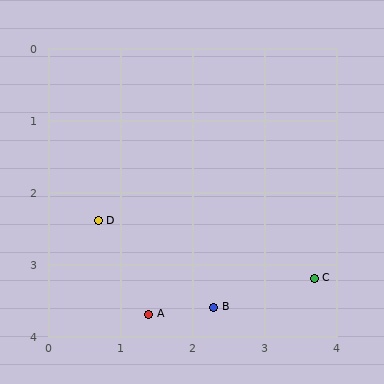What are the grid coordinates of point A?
Point A is at approximately (1.4, 3.7).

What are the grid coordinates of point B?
Point B is at approximately (2.3, 3.6).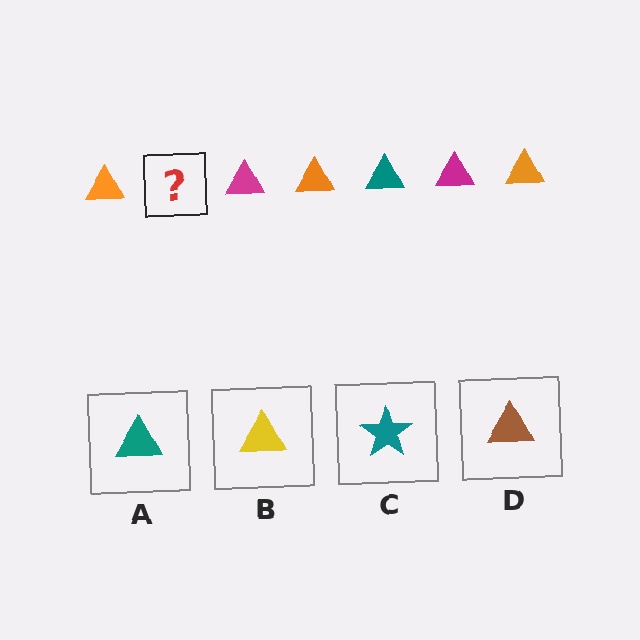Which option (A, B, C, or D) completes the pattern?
A.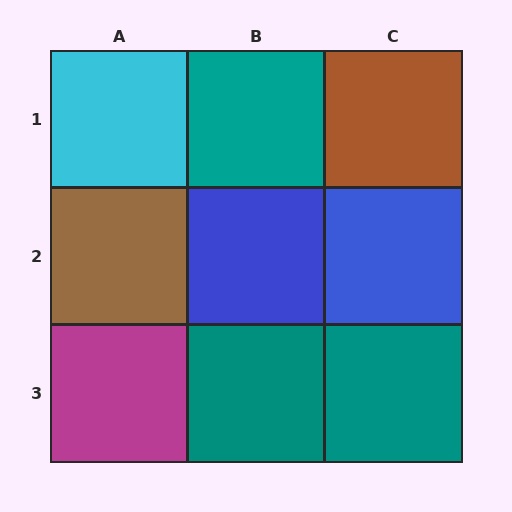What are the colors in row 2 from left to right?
Brown, blue, blue.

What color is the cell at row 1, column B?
Teal.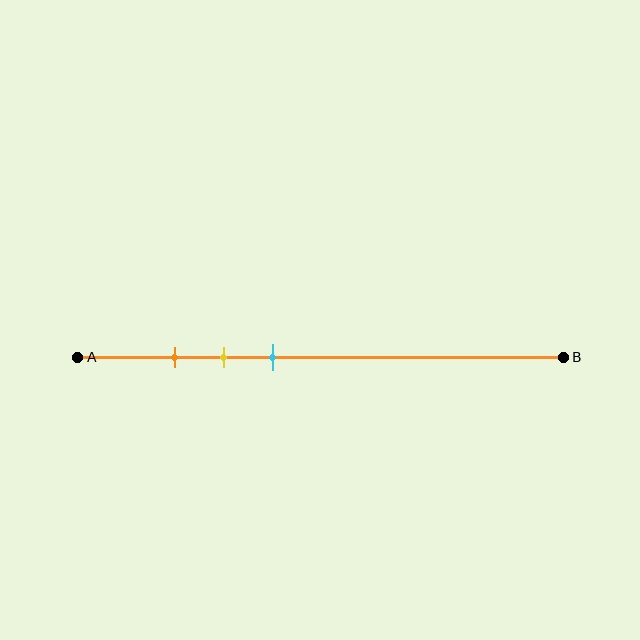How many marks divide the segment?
There are 3 marks dividing the segment.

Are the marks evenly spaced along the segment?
Yes, the marks are approximately evenly spaced.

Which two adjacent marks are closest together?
The orange and yellow marks are the closest adjacent pair.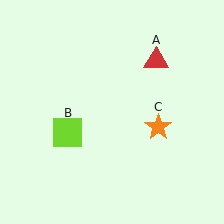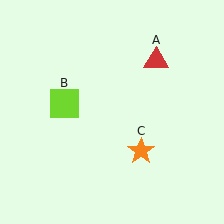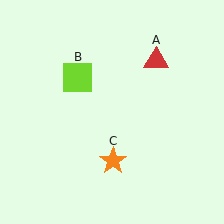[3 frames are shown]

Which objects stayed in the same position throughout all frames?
Red triangle (object A) remained stationary.